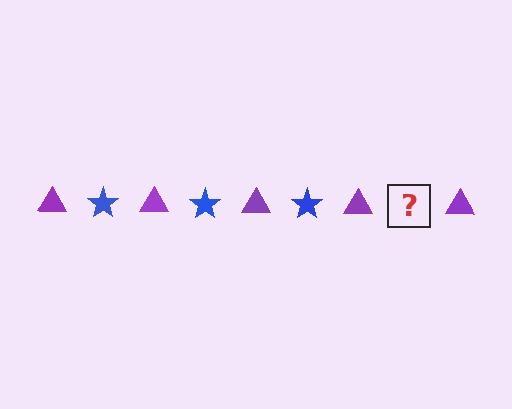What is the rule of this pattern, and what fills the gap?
The rule is that the pattern alternates between purple triangle and blue star. The gap should be filled with a blue star.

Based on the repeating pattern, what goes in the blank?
The blank should be a blue star.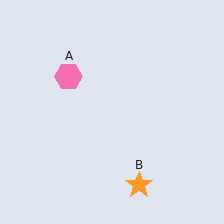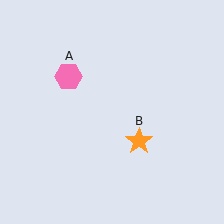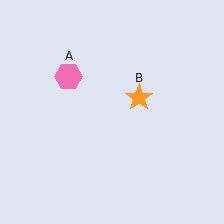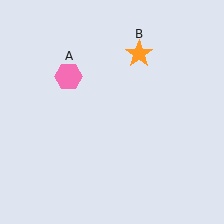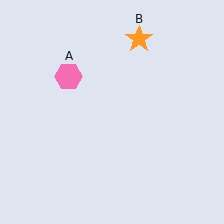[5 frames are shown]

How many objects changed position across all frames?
1 object changed position: orange star (object B).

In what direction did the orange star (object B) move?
The orange star (object B) moved up.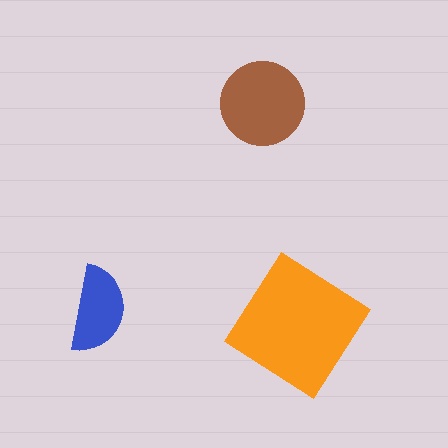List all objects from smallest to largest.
The blue semicircle, the brown circle, the orange diamond.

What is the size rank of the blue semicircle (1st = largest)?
3rd.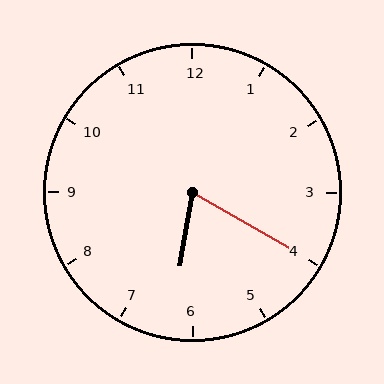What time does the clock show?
6:20.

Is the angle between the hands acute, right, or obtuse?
It is acute.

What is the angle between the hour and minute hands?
Approximately 70 degrees.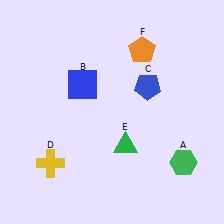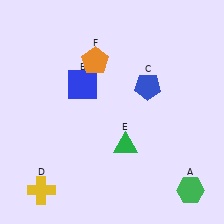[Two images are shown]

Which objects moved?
The objects that moved are: the green hexagon (A), the yellow cross (D), the orange pentagon (F).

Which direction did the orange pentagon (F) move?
The orange pentagon (F) moved left.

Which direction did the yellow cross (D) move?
The yellow cross (D) moved down.